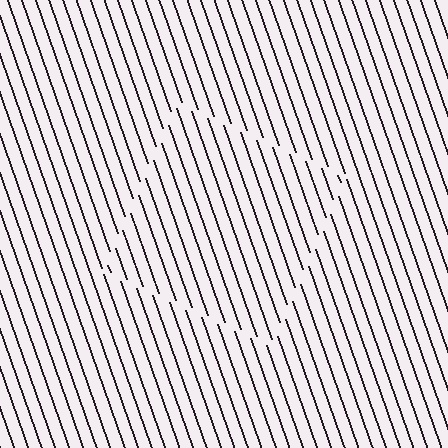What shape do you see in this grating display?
An illusory square. The interior of the shape contains the same grating, shifted by half a period — the contour is defined by the phase discontinuity where line-ends from the inner and outer gratings abut.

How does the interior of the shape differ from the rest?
The interior of the shape contains the same grating, shifted by half a period — the contour is defined by the phase discontinuity where line-ends from the inner and outer gratings abut.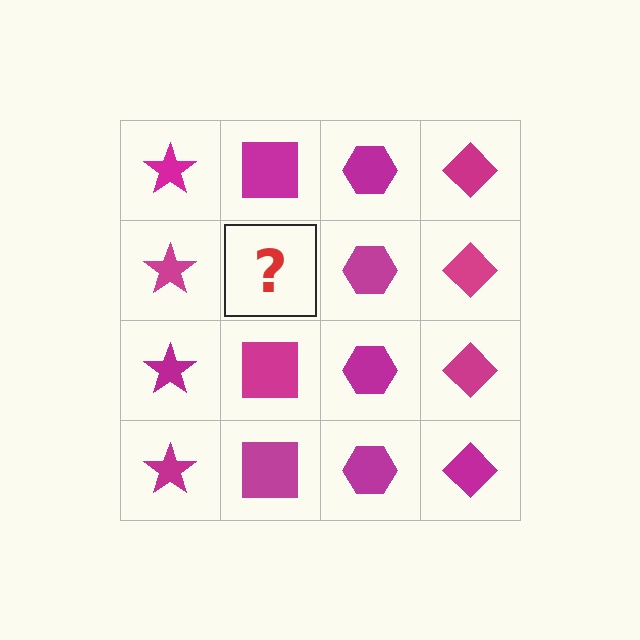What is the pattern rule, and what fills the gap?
The rule is that each column has a consistent shape. The gap should be filled with a magenta square.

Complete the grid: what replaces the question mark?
The question mark should be replaced with a magenta square.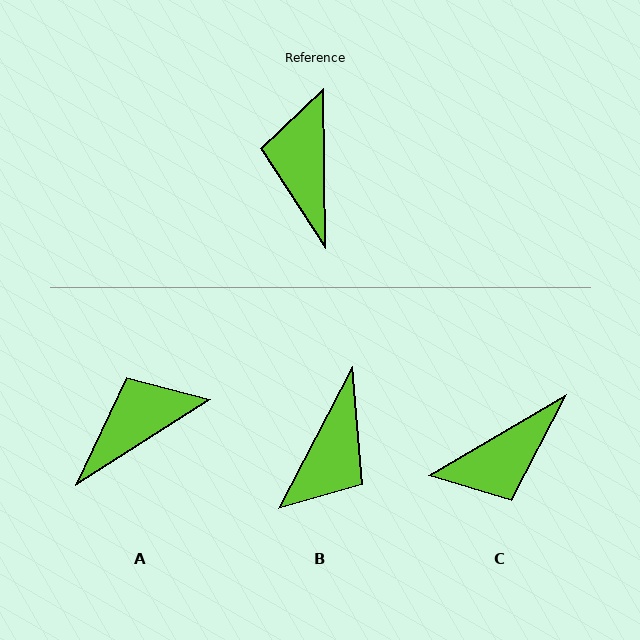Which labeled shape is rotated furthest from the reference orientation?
B, about 152 degrees away.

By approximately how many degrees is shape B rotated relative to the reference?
Approximately 152 degrees counter-clockwise.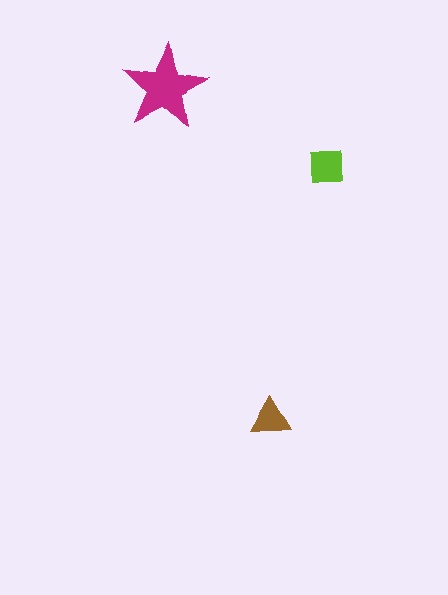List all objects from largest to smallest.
The magenta star, the lime square, the brown triangle.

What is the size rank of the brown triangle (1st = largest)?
3rd.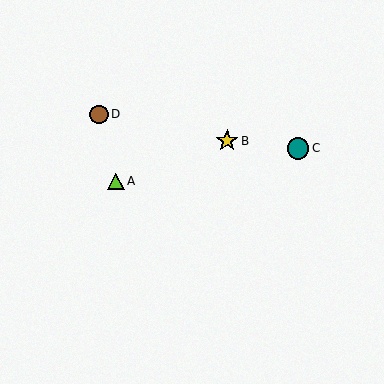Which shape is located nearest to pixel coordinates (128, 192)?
The lime triangle (labeled A) at (116, 181) is nearest to that location.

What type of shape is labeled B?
Shape B is a yellow star.